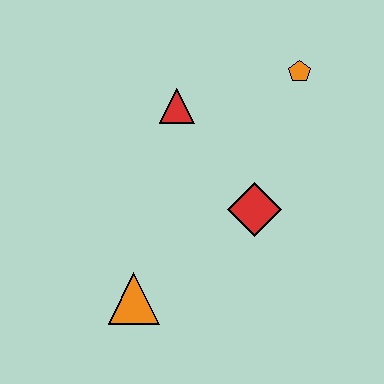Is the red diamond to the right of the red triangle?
Yes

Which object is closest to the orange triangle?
The red diamond is closest to the orange triangle.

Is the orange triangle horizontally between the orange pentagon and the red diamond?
No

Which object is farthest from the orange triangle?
The orange pentagon is farthest from the orange triangle.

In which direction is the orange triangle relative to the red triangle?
The orange triangle is below the red triangle.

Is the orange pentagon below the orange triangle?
No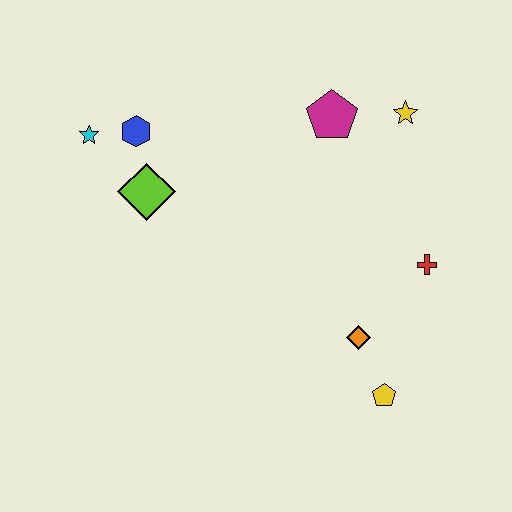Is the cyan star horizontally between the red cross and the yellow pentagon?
No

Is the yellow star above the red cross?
Yes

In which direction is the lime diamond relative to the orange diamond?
The lime diamond is to the left of the orange diamond.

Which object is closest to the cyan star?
The blue hexagon is closest to the cyan star.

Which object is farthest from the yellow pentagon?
The cyan star is farthest from the yellow pentagon.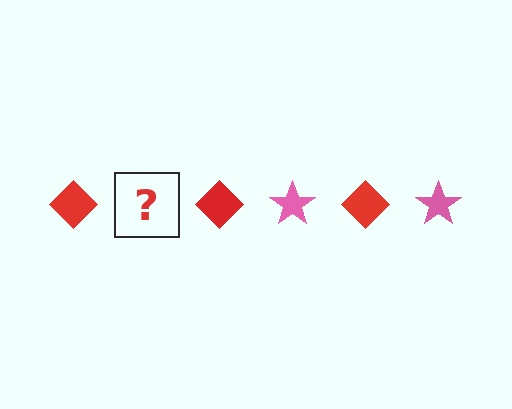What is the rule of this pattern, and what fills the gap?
The rule is that the pattern alternates between red diamond and pink star. The gap should be filled with a pink star.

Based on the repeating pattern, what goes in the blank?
The blank should be a pink star.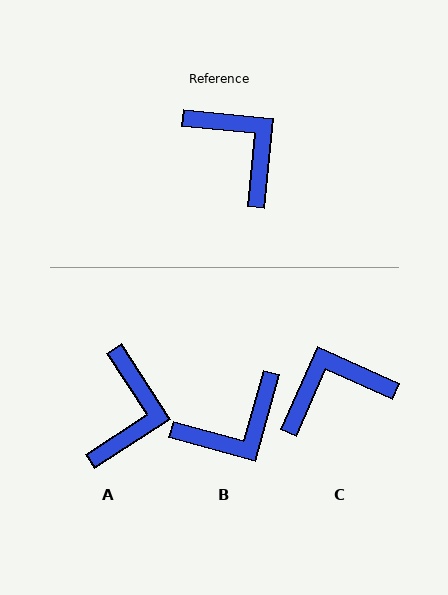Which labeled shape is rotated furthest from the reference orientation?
B, about 100 degrees away.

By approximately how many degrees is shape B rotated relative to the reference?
Approximately 100 degrees clockwise.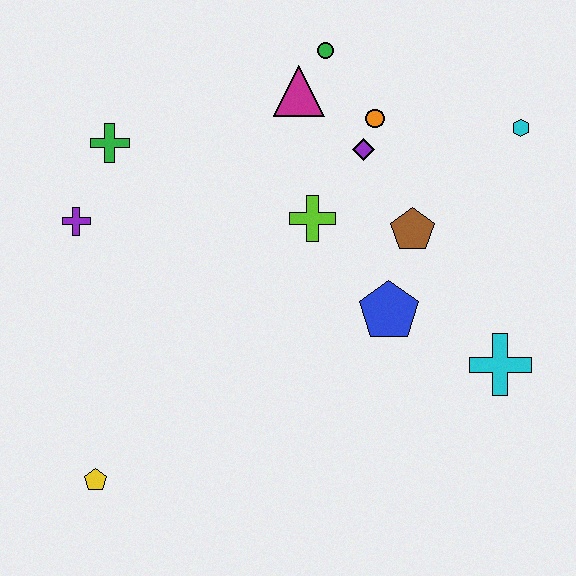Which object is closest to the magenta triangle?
The green circle is closest to the magenta triangle.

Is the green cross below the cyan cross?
No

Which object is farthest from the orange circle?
The yellow pentagon is farthest from the orange circle.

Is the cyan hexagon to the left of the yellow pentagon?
No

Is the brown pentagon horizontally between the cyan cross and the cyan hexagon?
No